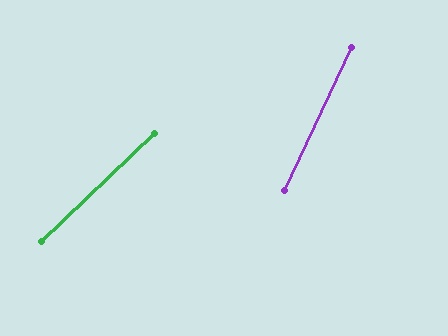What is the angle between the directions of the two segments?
Approximately 21 degrees.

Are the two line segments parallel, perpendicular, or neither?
Neither parallel nor perpendicular — they differ by about 21°.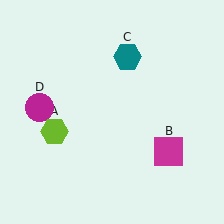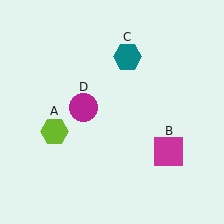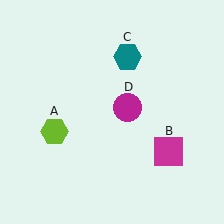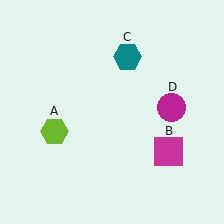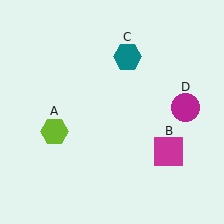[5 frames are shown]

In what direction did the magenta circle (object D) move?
The magenta circle (object D) moved right.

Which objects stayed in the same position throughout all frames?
Lime hexagon (object A) and magenta square (object B) and teal hexagon (object C) remained stationary.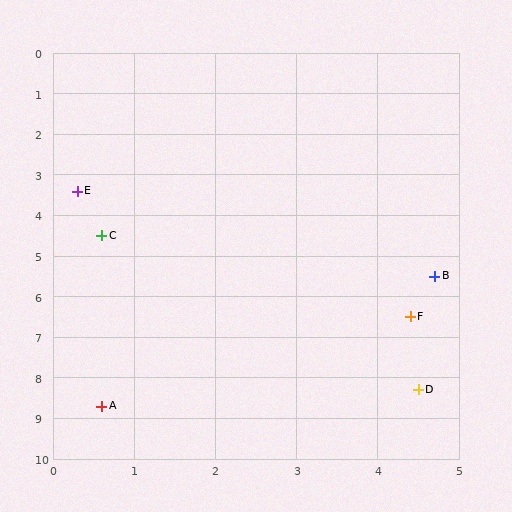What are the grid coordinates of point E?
Point E is at approximately (0.3, 3.4).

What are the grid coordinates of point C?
Point C is at approximately (0.6, 4.5).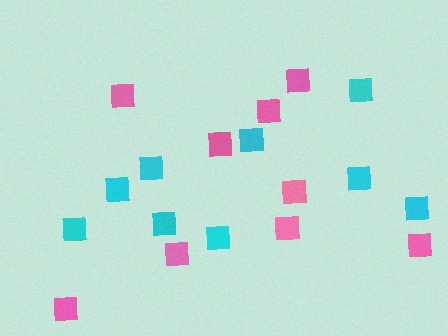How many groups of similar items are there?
There are 2 groups: one group of pink squares (9) and one group of cyan squares (9).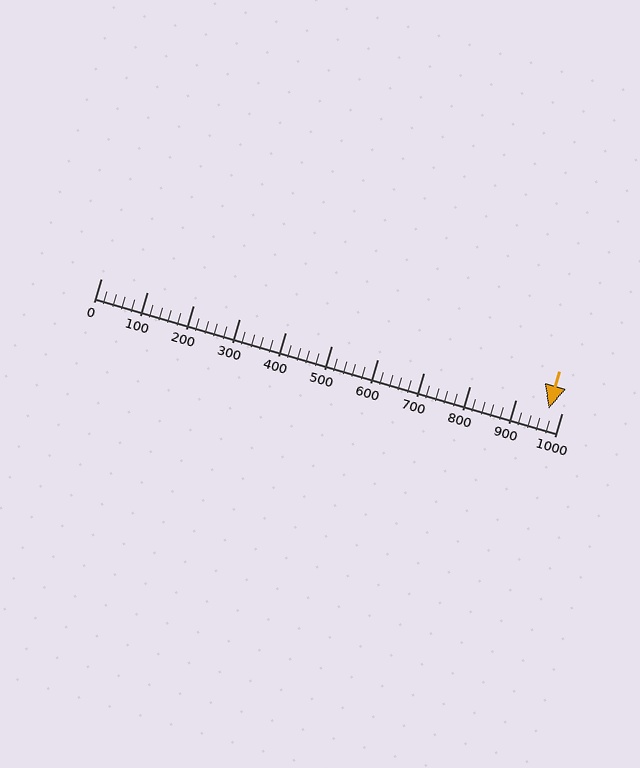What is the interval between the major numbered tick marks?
The major tick marks are spaced 100 units apart.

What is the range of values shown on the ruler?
The ruler shows values from 0 to 1000.